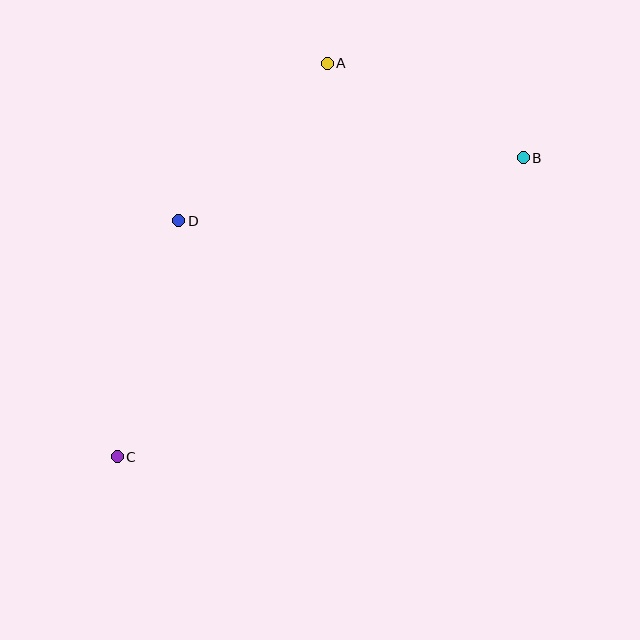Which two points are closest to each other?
Points A and D are closest to each other.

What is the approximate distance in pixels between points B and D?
The distance between B and D is approximately 350 pixels.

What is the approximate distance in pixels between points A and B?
The distance between A and B is approximately 217 pixels.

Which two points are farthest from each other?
Points B and C are farthest from each other.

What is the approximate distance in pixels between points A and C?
The distance between A and C is approximately 446 pixels.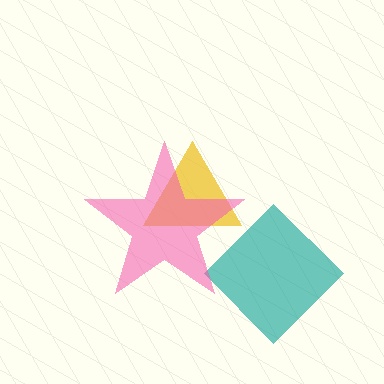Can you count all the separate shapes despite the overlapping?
Yes, there are 3 separate shapes.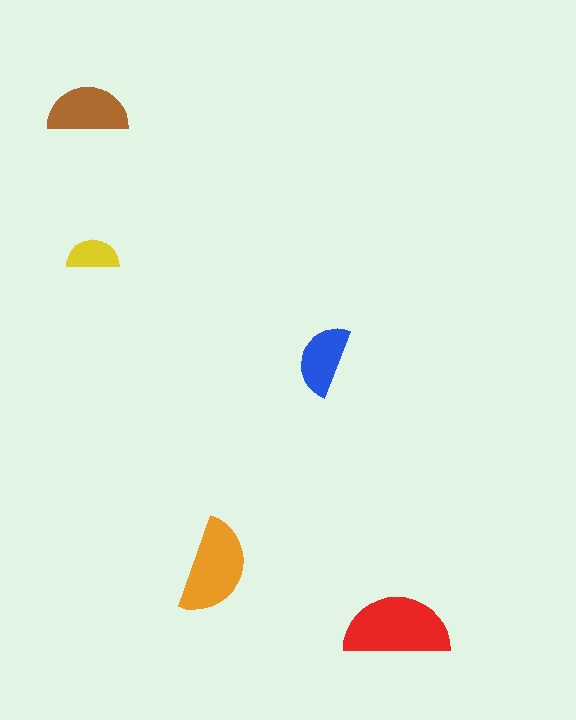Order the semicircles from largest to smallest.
the red one, the orange one, the brown one, the blue one, the yellow one.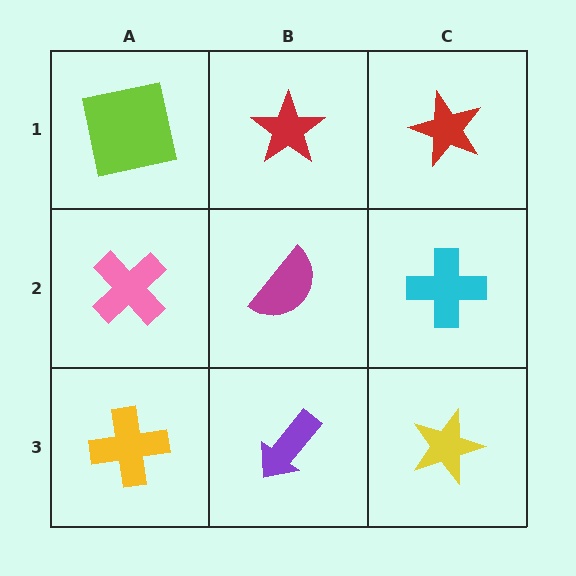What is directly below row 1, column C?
A cyan cross.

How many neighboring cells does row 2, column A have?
3.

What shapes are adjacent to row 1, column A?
A pink cross (row 2, column A), a red star (row 1, column B).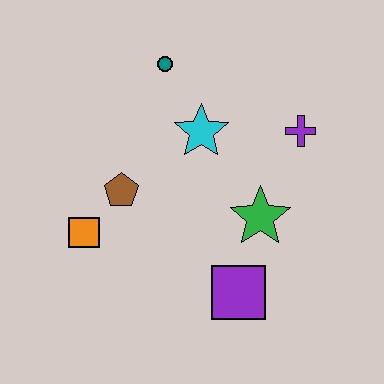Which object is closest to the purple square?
The green star is closest to the purple square.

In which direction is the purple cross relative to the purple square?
The purple cross is above the purple square.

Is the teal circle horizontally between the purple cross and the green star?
No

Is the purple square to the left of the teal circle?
No